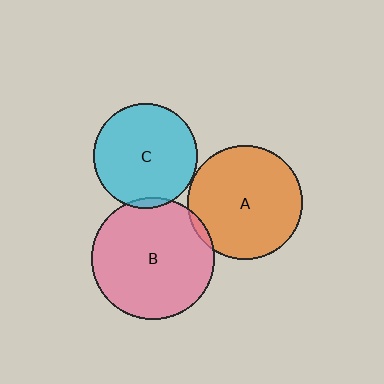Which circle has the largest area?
Circle B (pink).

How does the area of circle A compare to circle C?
Approximately 1.2 times.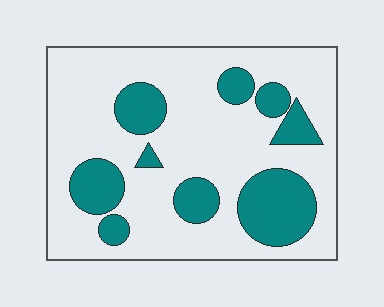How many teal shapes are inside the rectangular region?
9.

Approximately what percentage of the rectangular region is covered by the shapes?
Approximately 25%.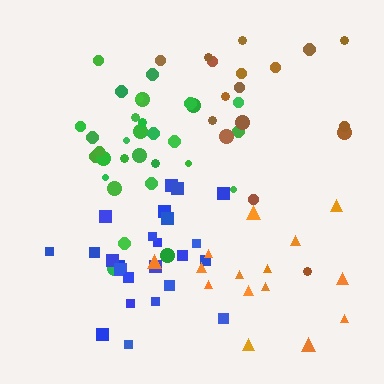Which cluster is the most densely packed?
Green.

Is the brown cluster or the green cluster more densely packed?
Green.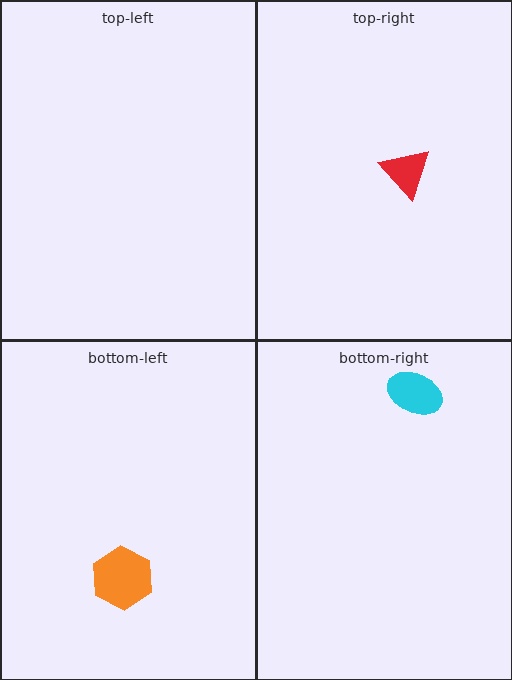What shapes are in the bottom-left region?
The orange hexagon.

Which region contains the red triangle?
The top-right region.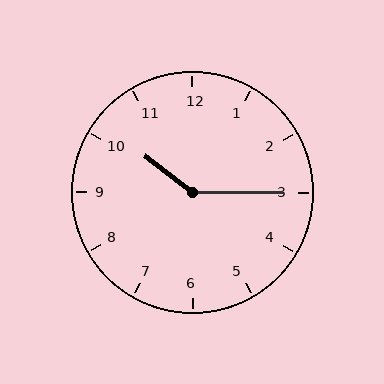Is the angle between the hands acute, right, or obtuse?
It is obtuse.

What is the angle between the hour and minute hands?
Approximately 142 degrees.